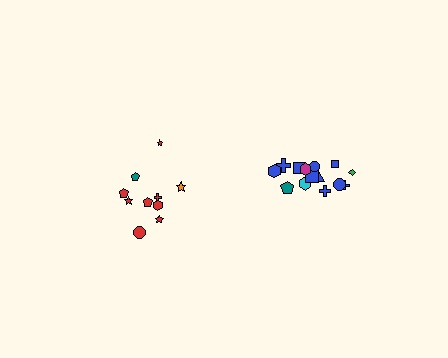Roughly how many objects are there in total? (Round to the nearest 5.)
Roughly 25 objects in total.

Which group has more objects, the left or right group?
The right group.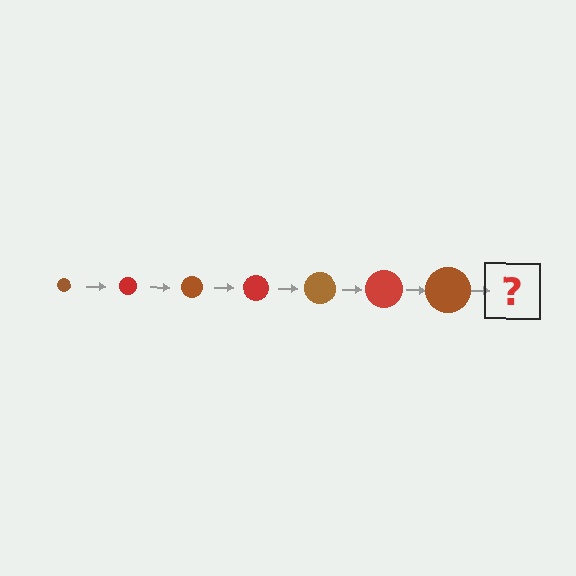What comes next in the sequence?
The next element should be a red circle, larger than the previous one.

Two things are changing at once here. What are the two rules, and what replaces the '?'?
The two rules are that the circle grows larger each step and the color cycles through brown and red. The '?' should be a red circle, larger than the previous one.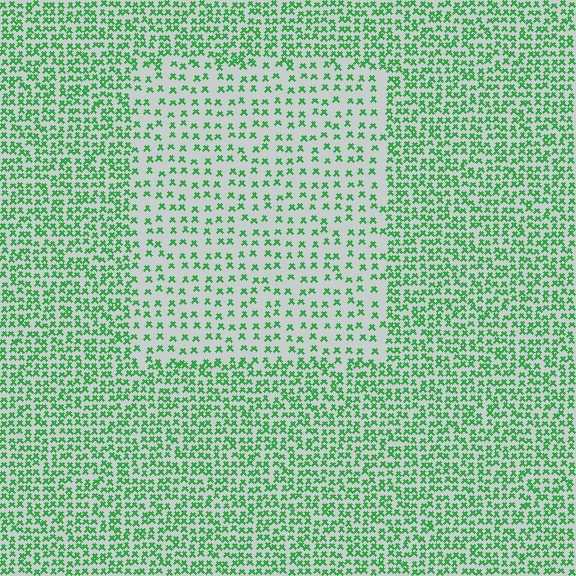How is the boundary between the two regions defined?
The boundary is defined by a change in element density (approximately 2.1x ratio). All elements are the same color, size, and shape.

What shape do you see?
I see a rectangle.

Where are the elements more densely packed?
The elements are more densely packed outside the rectangle boundary.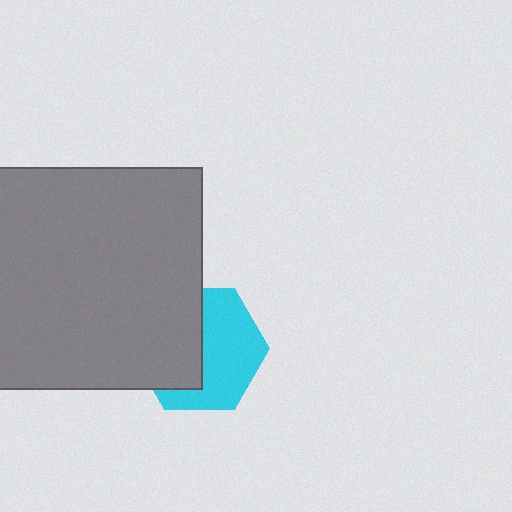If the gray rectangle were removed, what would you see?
You would see the complete cyan hexagon.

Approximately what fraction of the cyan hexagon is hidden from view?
Roughly 47% of the cyan hexagon is hidden behind the gray rectangle.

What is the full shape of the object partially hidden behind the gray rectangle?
The partially hidden object is a cyan hexagon.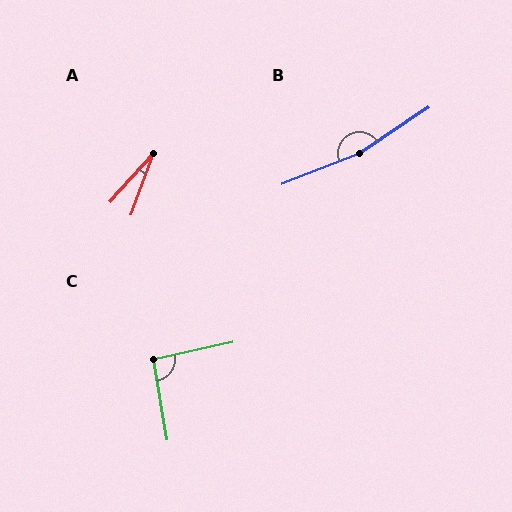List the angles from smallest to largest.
A (22°), C (93°), B (168°).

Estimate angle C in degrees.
Approximately 93 degrees.